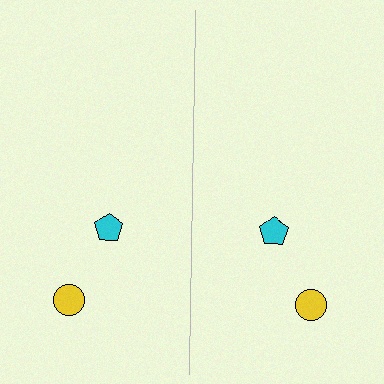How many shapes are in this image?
There are 4 shapes in this image.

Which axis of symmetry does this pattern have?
The pattern has a vertical axis of symmetry running through the center of the image.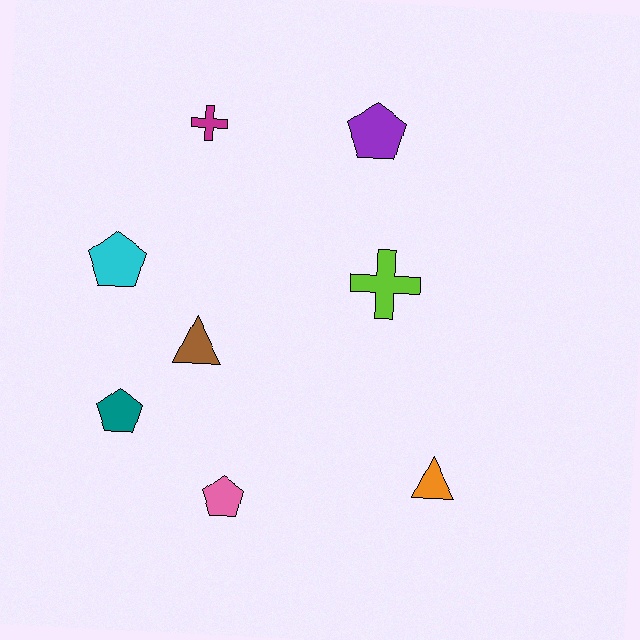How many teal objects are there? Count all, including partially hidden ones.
There is 1 teal object.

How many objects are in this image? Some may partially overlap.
There are 8 objects.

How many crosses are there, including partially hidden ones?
There are 2 crosses.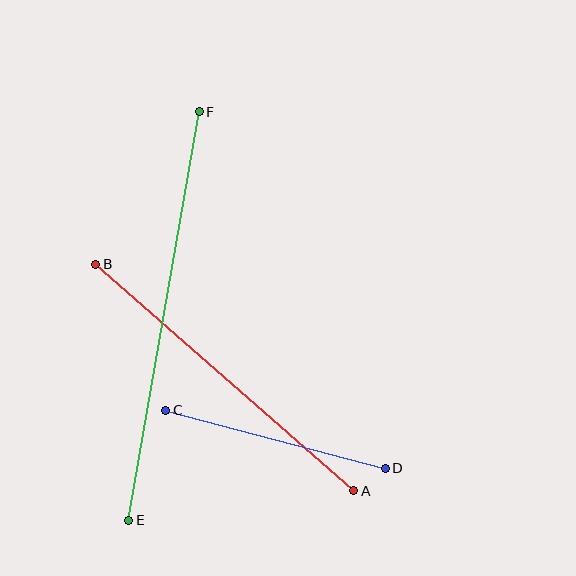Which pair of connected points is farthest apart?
Points E and F are farthest apart.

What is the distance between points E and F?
The distance is approximately 414 pixels.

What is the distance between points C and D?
The distance is approximately 227 pixels.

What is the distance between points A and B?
The distance is approximately 343 pixels.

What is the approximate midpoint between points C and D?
The midpoint is at approximately (275, 439) pixels.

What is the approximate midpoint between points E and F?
The midpoint is at approximately (164, 316) pixels.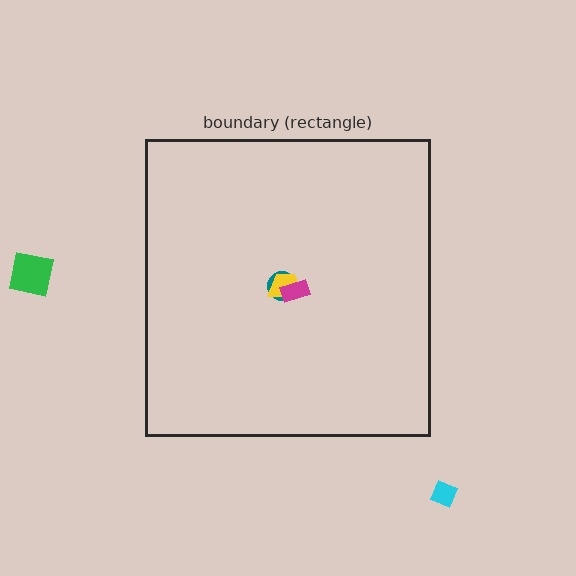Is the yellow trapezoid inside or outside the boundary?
Inside.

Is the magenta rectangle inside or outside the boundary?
Inside.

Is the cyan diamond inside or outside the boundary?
Outside.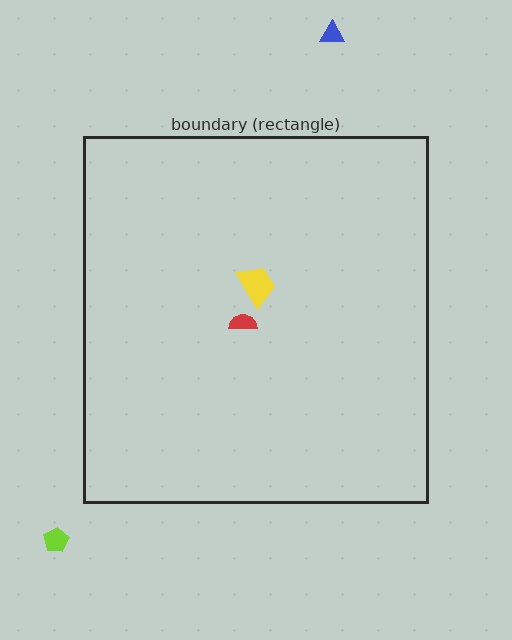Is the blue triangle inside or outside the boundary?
Outside.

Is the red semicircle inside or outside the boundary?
Inside.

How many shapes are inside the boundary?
2 inside, 2 outside.